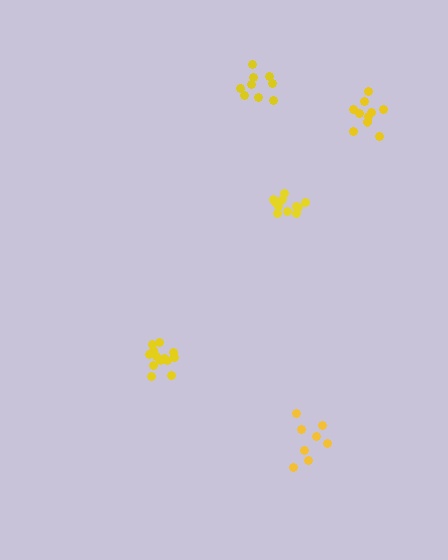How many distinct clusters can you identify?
There are 5 distinct clusters.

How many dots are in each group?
Group 1: 9 dots, Group 2: 13 dots, Group 3: 12 dots, Group 4: 8 dots, Group 5: 10 dots (52 total).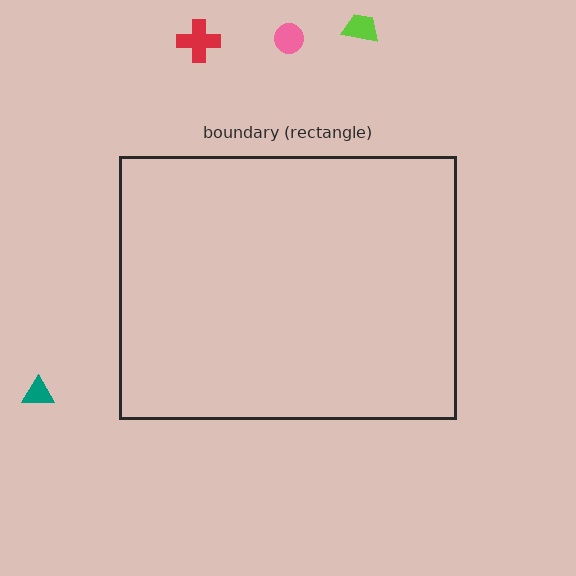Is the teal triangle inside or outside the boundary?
Outside.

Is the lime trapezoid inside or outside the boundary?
Outside.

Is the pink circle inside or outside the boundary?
Outside.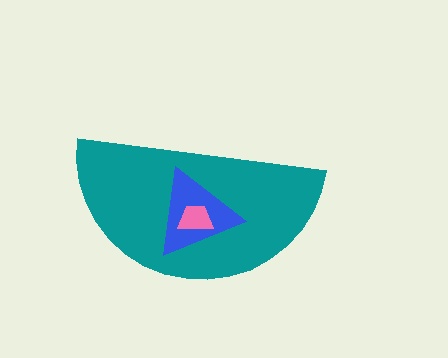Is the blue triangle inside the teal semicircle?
Yes.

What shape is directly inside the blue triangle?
The pink trapezoid.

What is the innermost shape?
The pink trapezoid.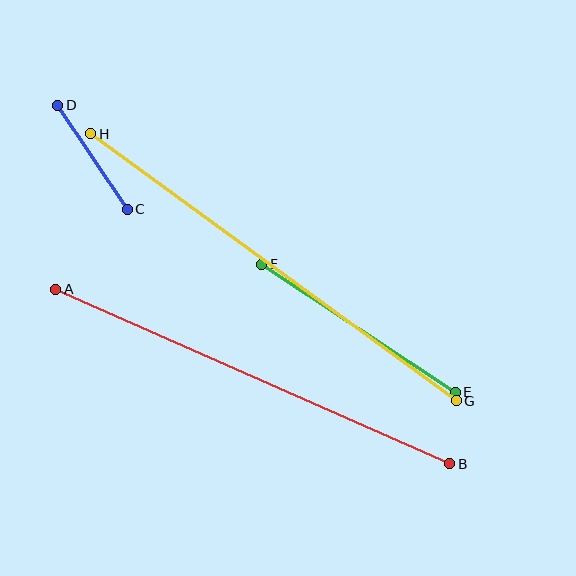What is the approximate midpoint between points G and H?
The midpoint is at approximately (273, 267) pixels.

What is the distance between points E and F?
The distance is approximately 232 pixels.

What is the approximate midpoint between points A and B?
The midpoint is at approximately (253, 376) pixels.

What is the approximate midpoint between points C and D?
The midpoint is at approximately (92, 157) pixels.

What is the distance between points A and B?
The distance is approximately 431 pixels.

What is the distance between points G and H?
The distance is approximately 453 pixels.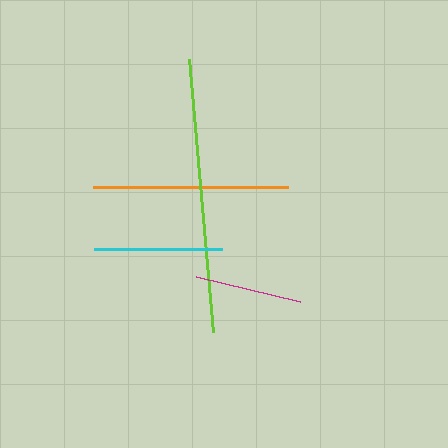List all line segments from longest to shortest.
From longest to shortest: lime, orange, cyan, magenta.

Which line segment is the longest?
The lime line is the longest at approximately 273 pixels.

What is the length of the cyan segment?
The cyan segment is approximately 128 pixels long.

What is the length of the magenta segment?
The magenta segment is approximately 107 pixels long.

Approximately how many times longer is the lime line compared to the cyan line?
The lime line is approximately 2.1 times the length of the cyan line.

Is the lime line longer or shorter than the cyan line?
The lime line is longer than the cyan line.